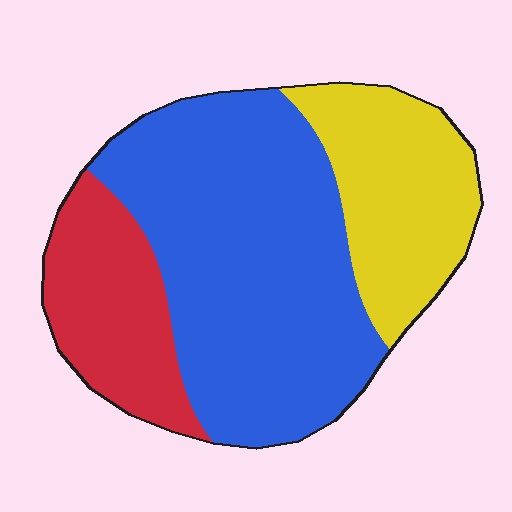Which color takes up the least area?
Red, at roughly 20%.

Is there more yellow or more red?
Yellow.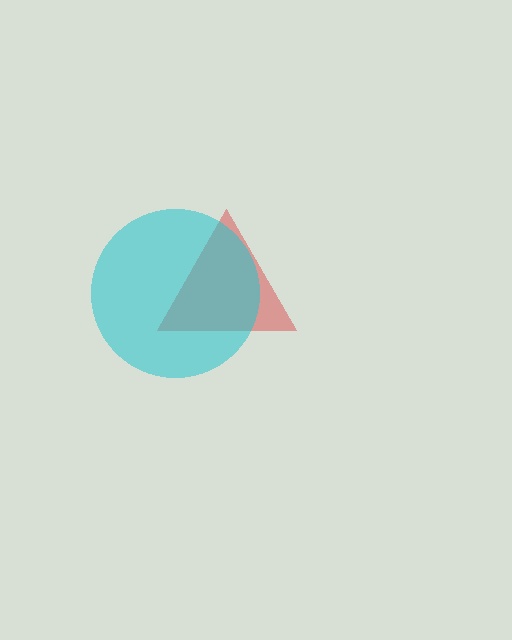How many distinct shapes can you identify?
There are 2 distinct shapes: a red triangle, a cyan circle.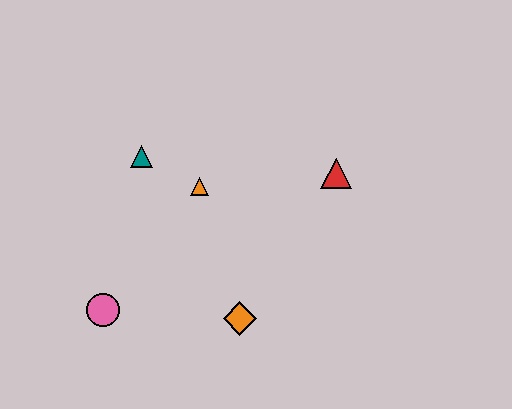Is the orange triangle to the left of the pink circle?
No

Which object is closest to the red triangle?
The orange triangle is closest to the red triangle.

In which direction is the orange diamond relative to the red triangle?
The orange diamond is below the red triangle.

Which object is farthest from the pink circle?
The red triangle is farthest from the pink circle.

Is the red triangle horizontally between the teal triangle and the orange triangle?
No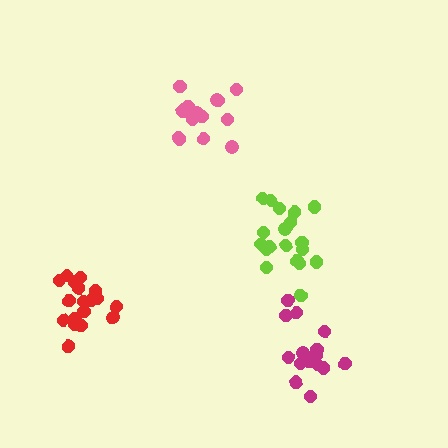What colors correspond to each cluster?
The clusters are colored: pink, red, magenta, lime.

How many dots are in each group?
Group 1: 16 dots, Group 2: 19 dots, Group 3: 15 dots, Group 4: 19 dots (69 total).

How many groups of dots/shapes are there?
There are 4 groups.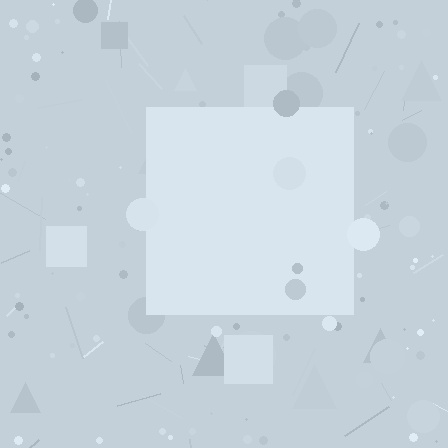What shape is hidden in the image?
A square is hidden in the image.